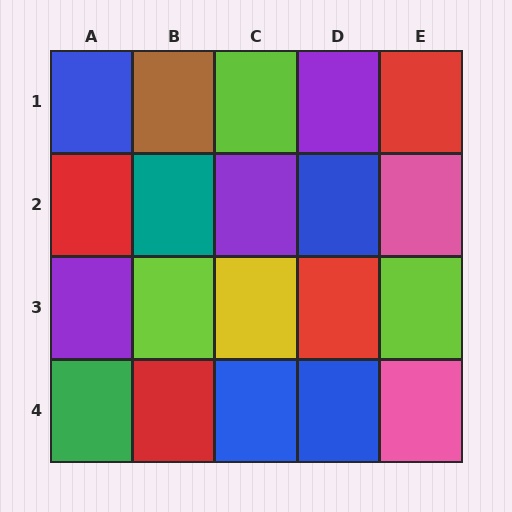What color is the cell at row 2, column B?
Teal.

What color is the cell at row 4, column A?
Green.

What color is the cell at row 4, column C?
Blue.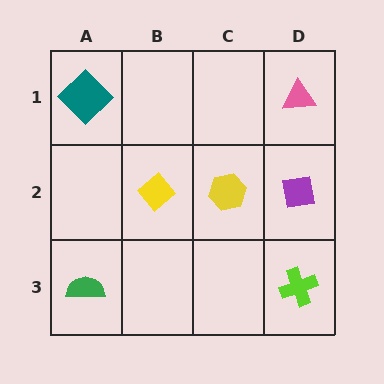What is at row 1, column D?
A pink triangle.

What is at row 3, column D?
A lime cross.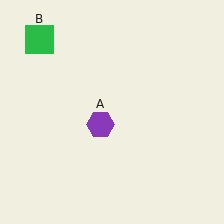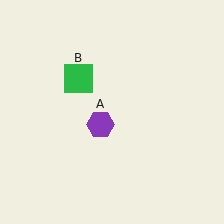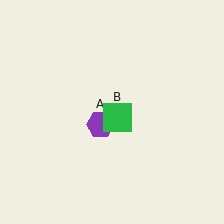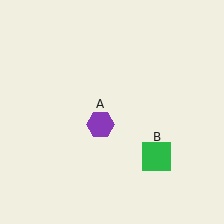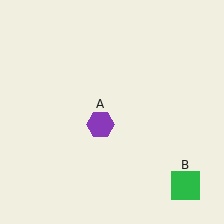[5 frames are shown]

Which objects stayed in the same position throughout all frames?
Purple hexagon (object A) remained stationary.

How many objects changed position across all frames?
1 object changed position: green square (object B).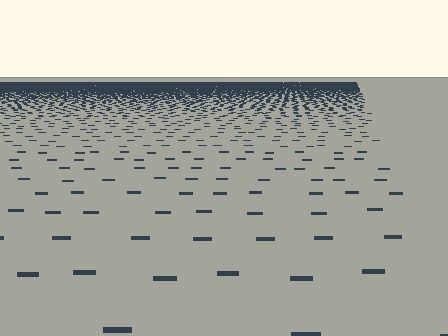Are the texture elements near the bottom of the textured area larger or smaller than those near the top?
Larger. Near the bottom, elements are closer to the viewer and appear at a bigger on-screen size.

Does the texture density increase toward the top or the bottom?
Density increases toward the top.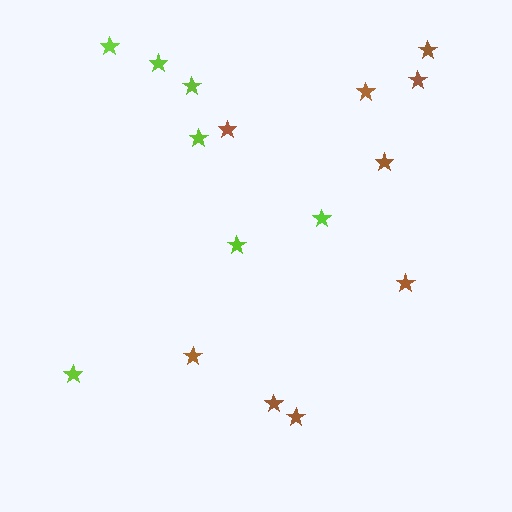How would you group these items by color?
There are 2 groups: one group of brown stars (9) and one group of lime stars (7).